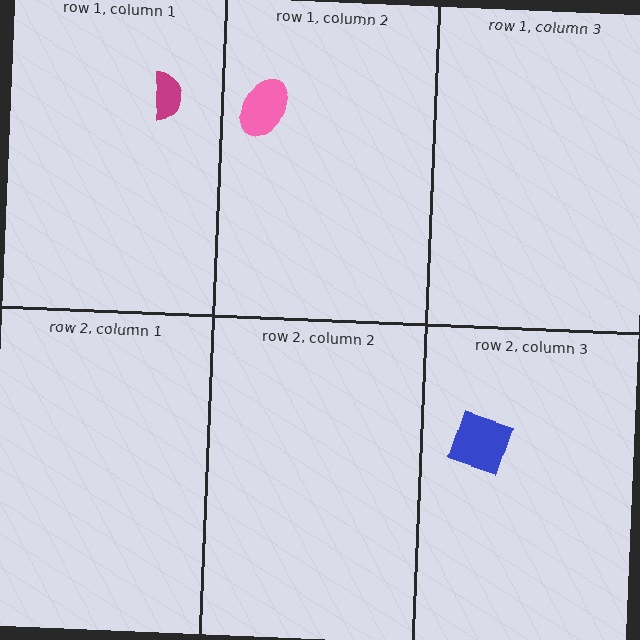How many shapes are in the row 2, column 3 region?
1.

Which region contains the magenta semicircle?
The row 1, column 1 region.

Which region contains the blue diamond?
The row 2, column 3 region.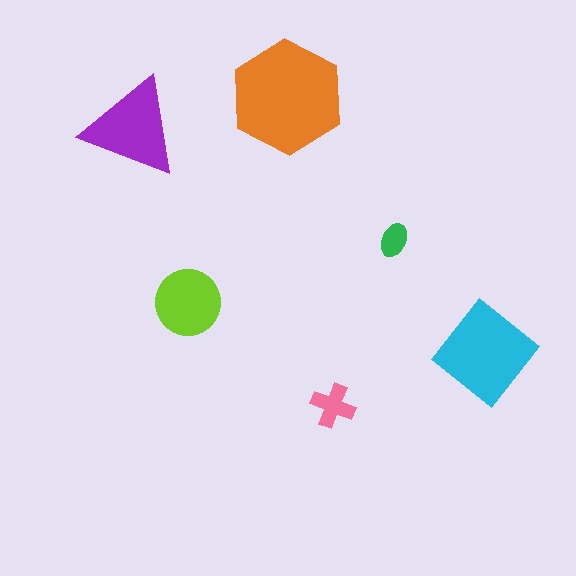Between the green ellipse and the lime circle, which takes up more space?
The lime circle.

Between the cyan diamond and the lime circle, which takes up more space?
The cyan diamond.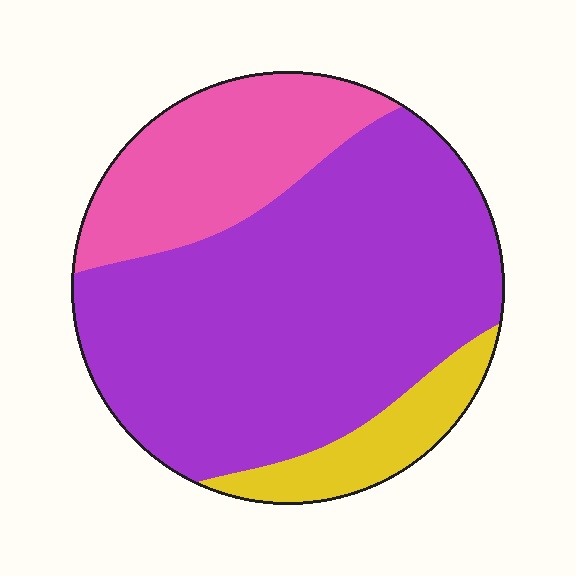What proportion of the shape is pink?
Pink takes up about one quarter (1/4) of the shape.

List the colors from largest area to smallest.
From largest to smallest: purple, pink, yellow.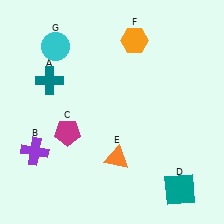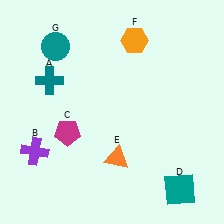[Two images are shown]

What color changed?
The circle (G) changed from cyan in Image 1 to teal in Image 2.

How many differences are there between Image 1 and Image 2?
There is 1 difference between the two images.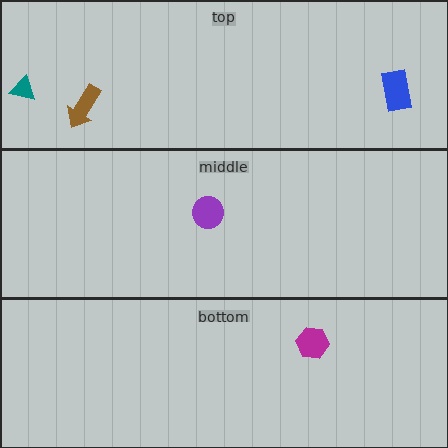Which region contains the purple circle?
The middle region.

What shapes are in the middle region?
The purple circle.